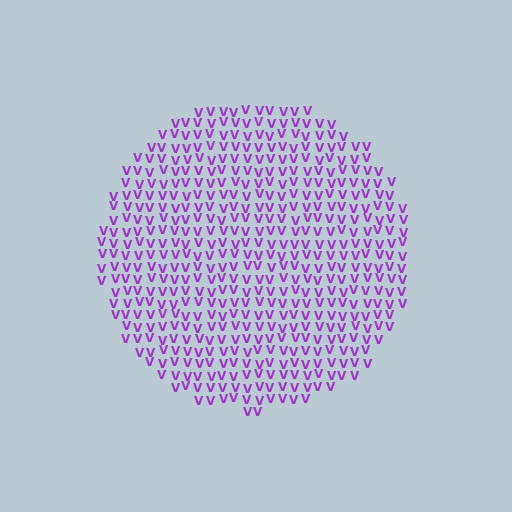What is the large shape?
The large shape is a circle.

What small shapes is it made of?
It is made of small letter V's.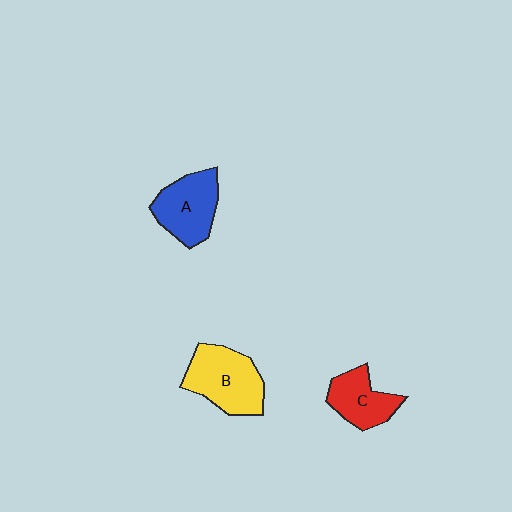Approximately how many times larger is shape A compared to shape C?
Approximately 1.2 times.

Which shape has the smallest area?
Shape C (red).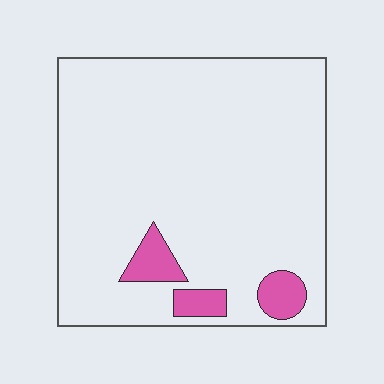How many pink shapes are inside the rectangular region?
3.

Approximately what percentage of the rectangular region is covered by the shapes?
Approximately 10%.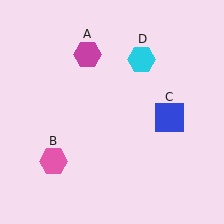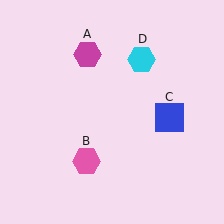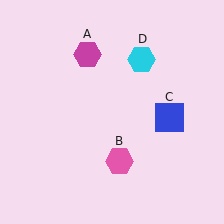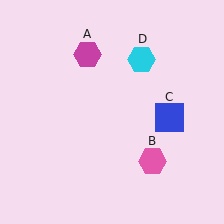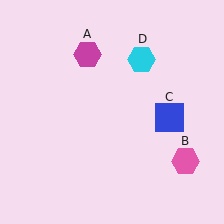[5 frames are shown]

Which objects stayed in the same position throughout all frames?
Magenta hexagon (object A) and blue square (object C) and cyan hexagon (object D) remained stationary.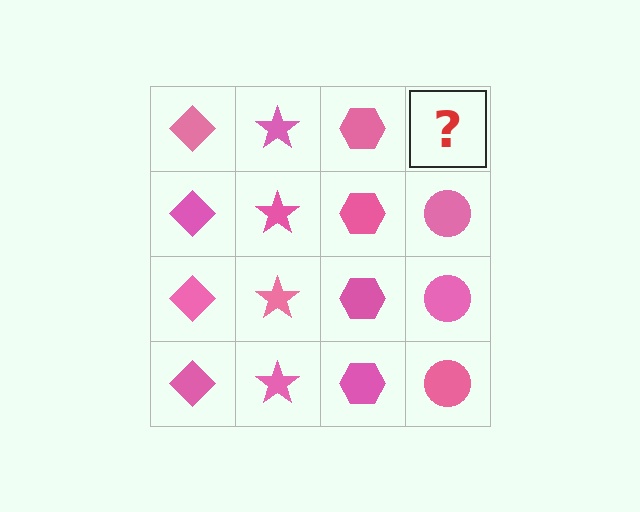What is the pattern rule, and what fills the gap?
The rule is that each column has a consistent shape. The gap should be filled with a pink circle.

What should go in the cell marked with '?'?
The missing cell should contain a pink circle.